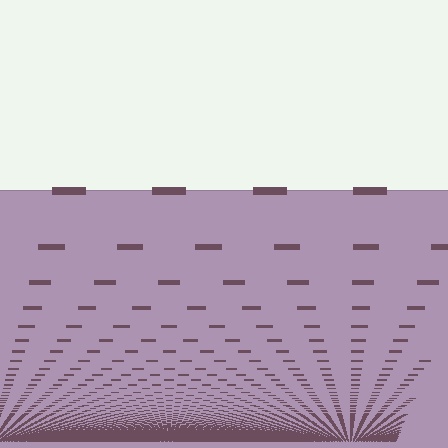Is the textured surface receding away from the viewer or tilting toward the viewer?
The surface appears to tilt toward the viewer. Texture elements get larger and sparser toward the top.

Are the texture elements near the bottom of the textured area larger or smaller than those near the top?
Smaller. The gradient is inverted — elements near the bottom are smaller and denser.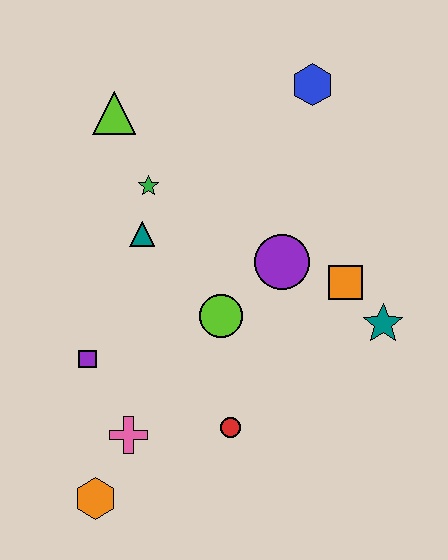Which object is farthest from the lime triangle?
The orange hexagon is farthest from the lime triangle.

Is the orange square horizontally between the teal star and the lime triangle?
Yes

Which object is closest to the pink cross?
The orange hexagon is closest to the pink cross.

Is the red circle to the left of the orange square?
Yes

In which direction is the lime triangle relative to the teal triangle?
The lime triangle is above the teal triangle.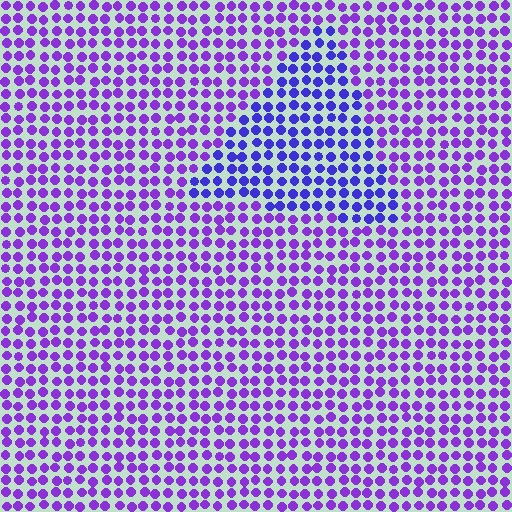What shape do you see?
I see a triangle.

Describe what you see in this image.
The image is filled with small purple elements in a uniform arrangement. A triangle-shaped region is visible where the elements are tinted to a slightly different hue, forming a subtle color boundary.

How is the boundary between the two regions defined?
The boundary is defined purely by a slight shift in hue (about 29 degrees). Spacing, size, and orientation are identical on both sides.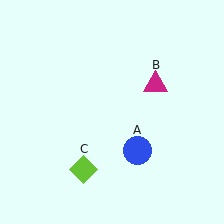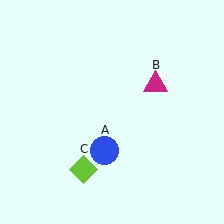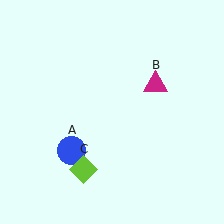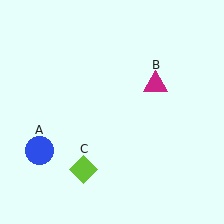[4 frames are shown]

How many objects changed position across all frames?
1 object changed position: blue circle (object A).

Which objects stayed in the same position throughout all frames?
Magenta triangle (object B) and lime diamond (object C) remained stationary.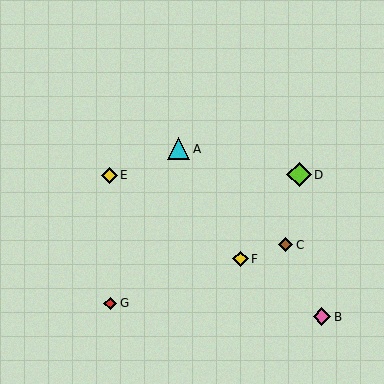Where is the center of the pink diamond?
The center of the pink diamond is at (322, 317).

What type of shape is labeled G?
Shape G is a red diamond.